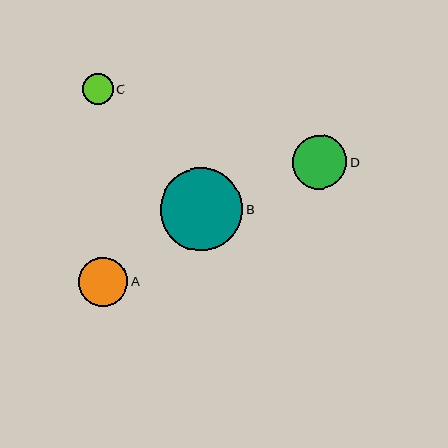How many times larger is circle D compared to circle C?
Circle D is approximately 1.8 times the size of circle C.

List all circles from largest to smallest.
From largest to smallest: B, D, A, C.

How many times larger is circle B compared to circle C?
Circle B is approximately 2.7 times the size of circle C.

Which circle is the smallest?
Circle C is the smallest with a size of approximately 31 pixels.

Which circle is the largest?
Circle B is the largest with a size of approximately 82 pixels.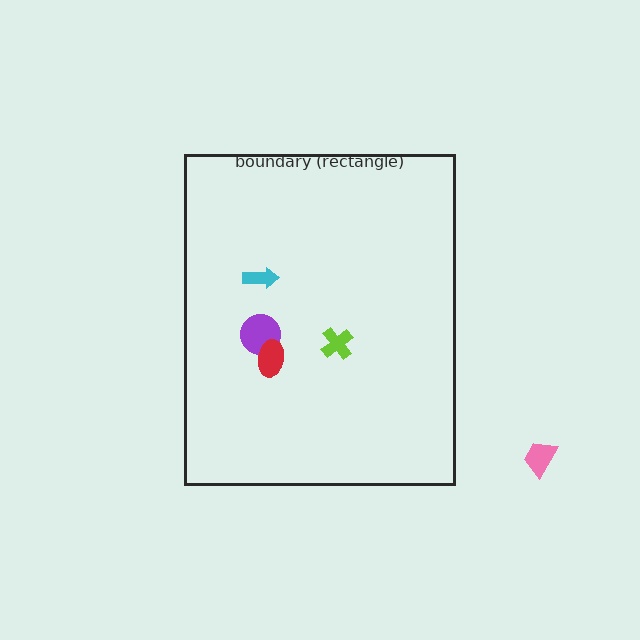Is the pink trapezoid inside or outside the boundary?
Outside.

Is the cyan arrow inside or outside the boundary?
Inside.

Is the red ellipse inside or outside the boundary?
Inside.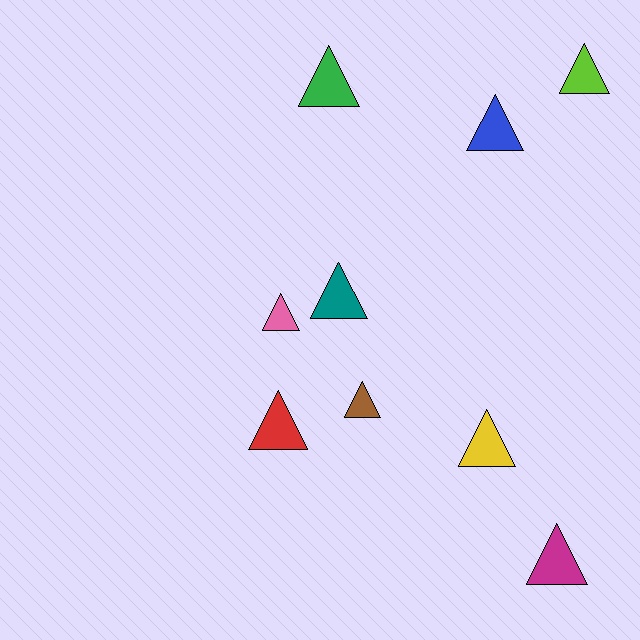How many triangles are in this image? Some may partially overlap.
There are 9 triangles.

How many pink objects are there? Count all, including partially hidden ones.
There is 1 pink object.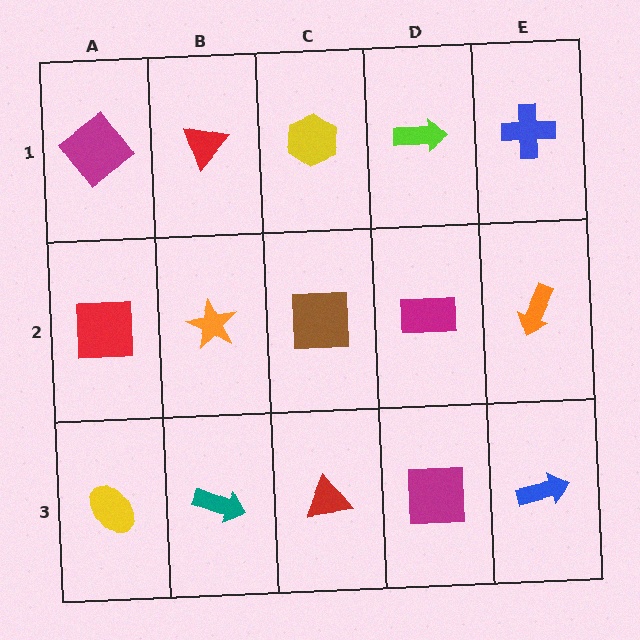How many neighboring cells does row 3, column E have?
2.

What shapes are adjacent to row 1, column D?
A magenta rectangle (row 2, column D), a yellow hexagon (row 1, column C), a blue cross (row 1, column E).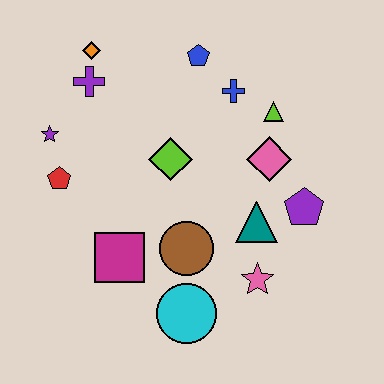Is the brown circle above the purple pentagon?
No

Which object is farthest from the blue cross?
The cyan circle is farthest from the blue cross.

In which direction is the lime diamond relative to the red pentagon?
The lime diamond is to the right of the red pentagon.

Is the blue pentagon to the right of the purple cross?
Yes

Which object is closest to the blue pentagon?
The blue cross is closest to the blue pentagon.